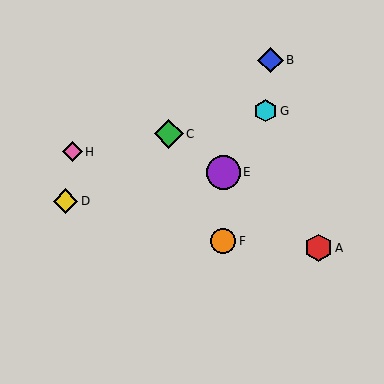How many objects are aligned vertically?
2 objects (E, F) are aligned vertically.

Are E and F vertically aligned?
Yes, both are at x≈223.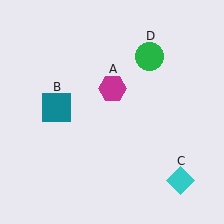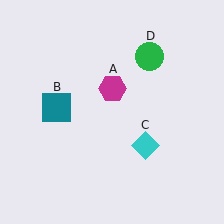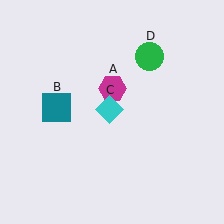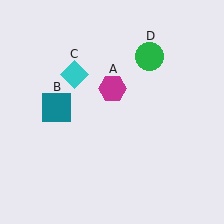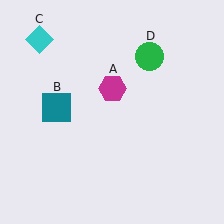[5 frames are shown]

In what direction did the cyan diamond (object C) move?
The cyan diamond (object C) moved up and to the left.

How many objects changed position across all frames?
1 object changed position: cyan diamond (object C).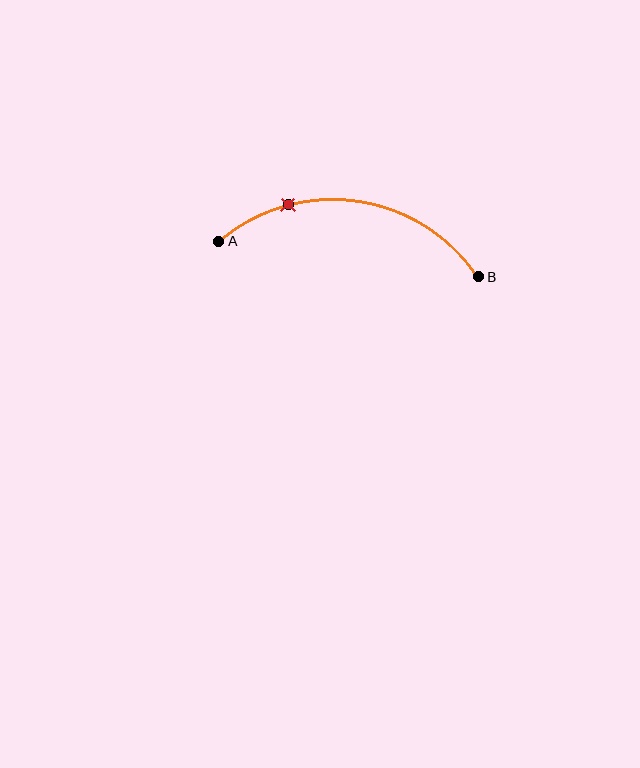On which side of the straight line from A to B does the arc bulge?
The arc bulges above the straight line connecting A and B.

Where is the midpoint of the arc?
The arc midpoint is the point on the curve farthest from the straight line joining A and B. It sits above that line.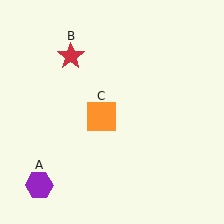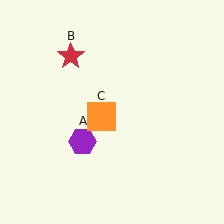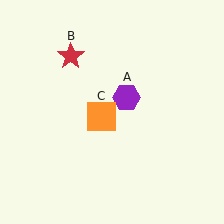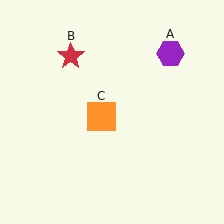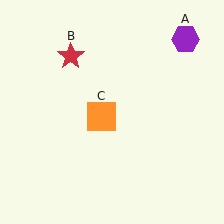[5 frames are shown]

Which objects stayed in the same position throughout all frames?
Red star (object B) and orange square (object C) remained stationary.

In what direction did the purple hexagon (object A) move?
The purple hexagon (object A) moved up and to the right.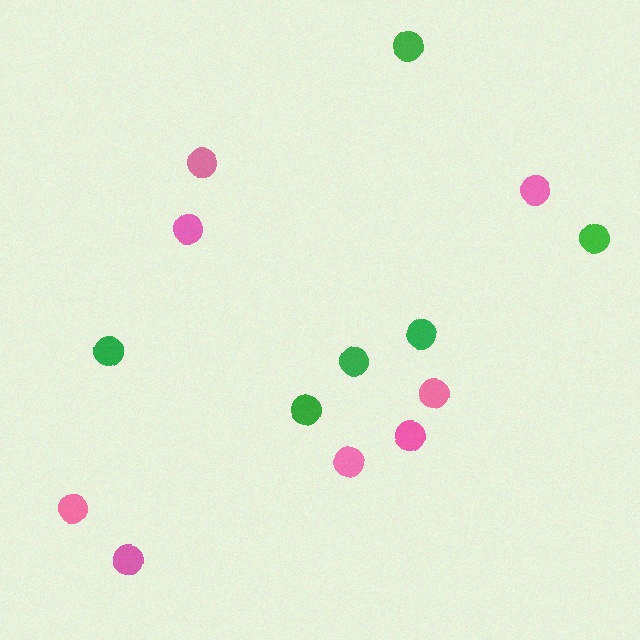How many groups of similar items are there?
There are 2 groups: one group of pink circles (8) and one group of green circles (6).